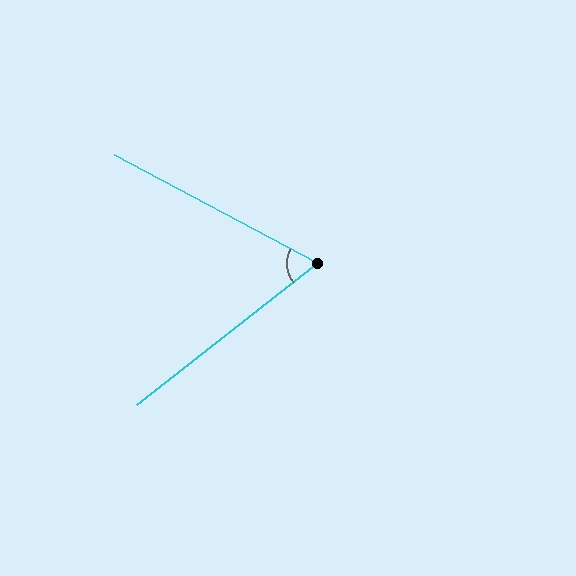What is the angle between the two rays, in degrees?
Approximately 66 degrees.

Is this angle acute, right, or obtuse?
It is acute.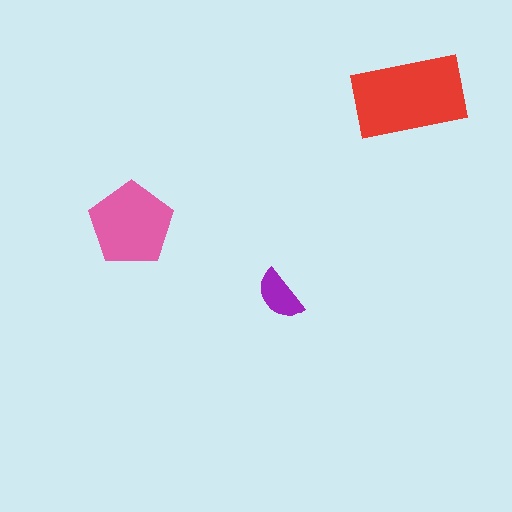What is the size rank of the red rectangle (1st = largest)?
1st.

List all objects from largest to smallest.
The red rectangle, the pink pentagon, the purple semicircle.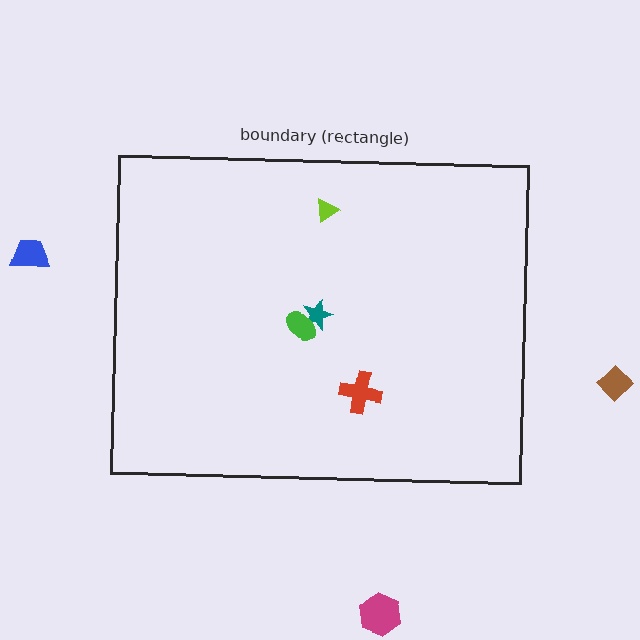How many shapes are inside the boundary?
4 inside, 3 outside.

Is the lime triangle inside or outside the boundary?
Inside.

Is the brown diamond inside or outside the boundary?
Outside.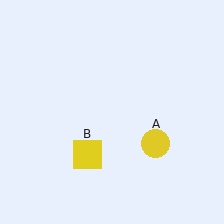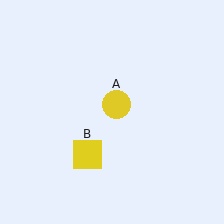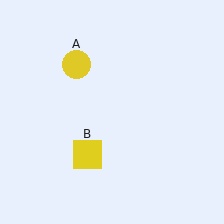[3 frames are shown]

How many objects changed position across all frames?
1 object changed position: yellow circle (object A).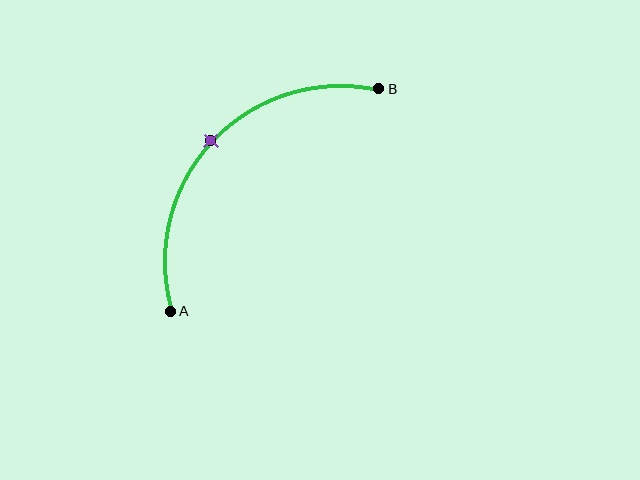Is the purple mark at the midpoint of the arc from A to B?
Yes. The purple mark lies on the arc at equal arc-length from both A and B — it is the arc midpoint.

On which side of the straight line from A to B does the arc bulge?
The arc bulges above and to the left of the straight line connecting A and B.